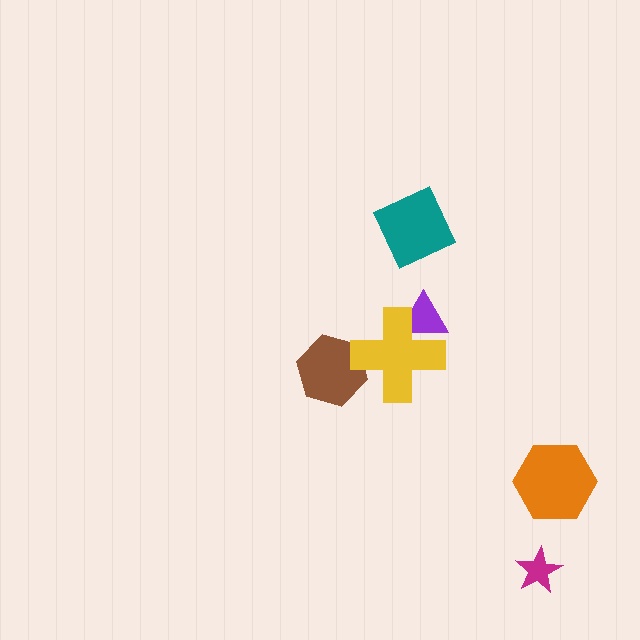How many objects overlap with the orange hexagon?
0 objects overlap with the orange hexagon.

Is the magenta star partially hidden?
No, no other shape covers it.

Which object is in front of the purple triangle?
The yellow cross is in front of the purple triangle.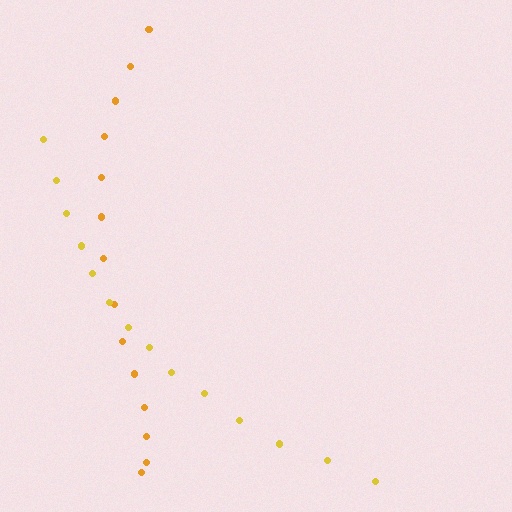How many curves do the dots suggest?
There are 2 distinct paths.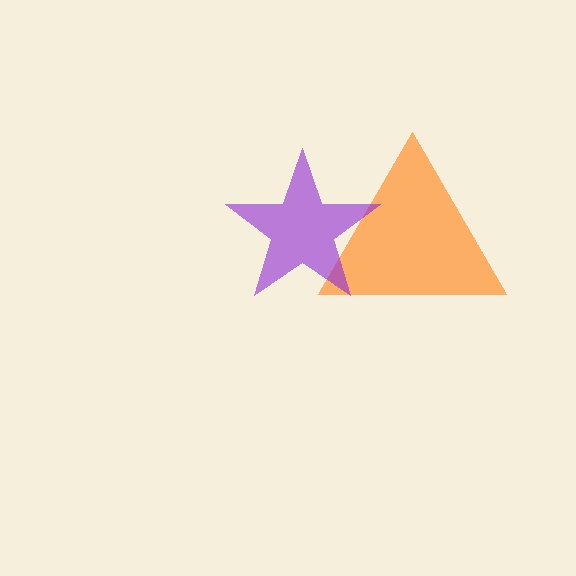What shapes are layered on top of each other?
The layered shapes are: an orange triangle, a purple star.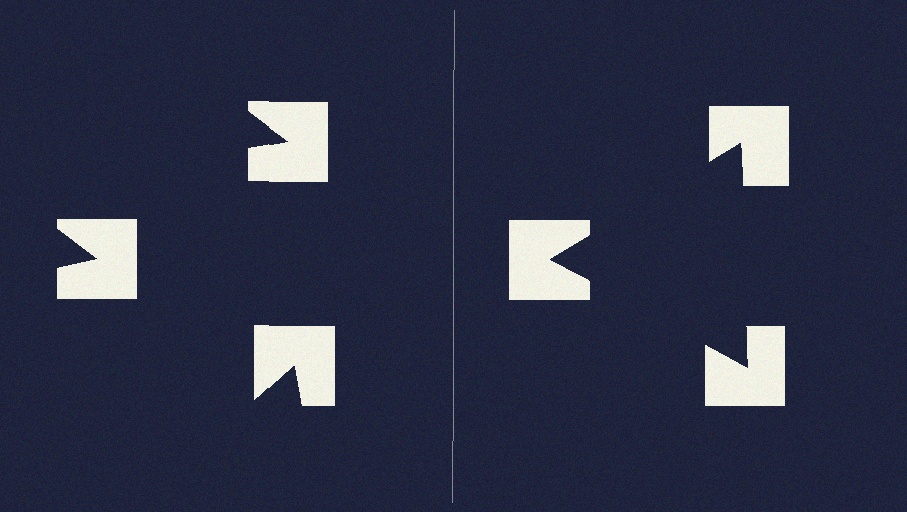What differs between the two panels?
The notched squares are positioned identically on both sides; only the wedge orientations differ. On the right they align to a triangle; on the left they are misaligned.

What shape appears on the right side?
An illusory triangle.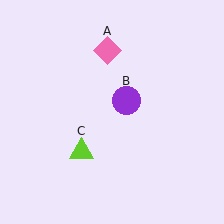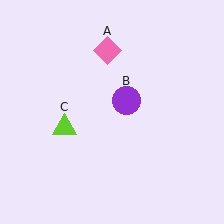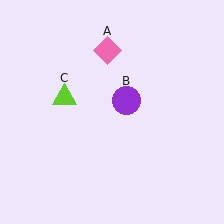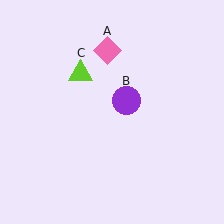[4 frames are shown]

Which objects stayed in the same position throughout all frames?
Pink diamond (object A) and purple circle (object B) remained stationary.